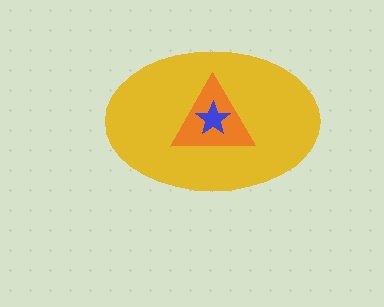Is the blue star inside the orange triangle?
Yes.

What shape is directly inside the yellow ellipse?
The orange triangle.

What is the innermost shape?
The blue star.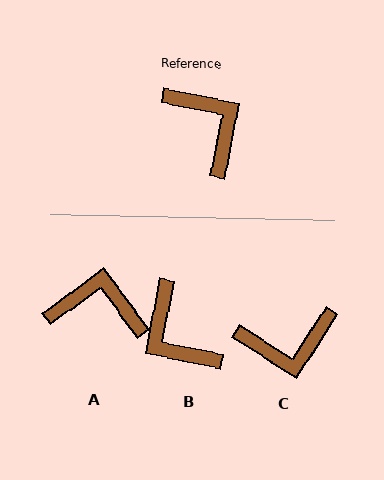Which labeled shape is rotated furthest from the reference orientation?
B, about 180 degrees away.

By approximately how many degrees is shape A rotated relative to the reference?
Approximately 47 degrees counter-clockwise.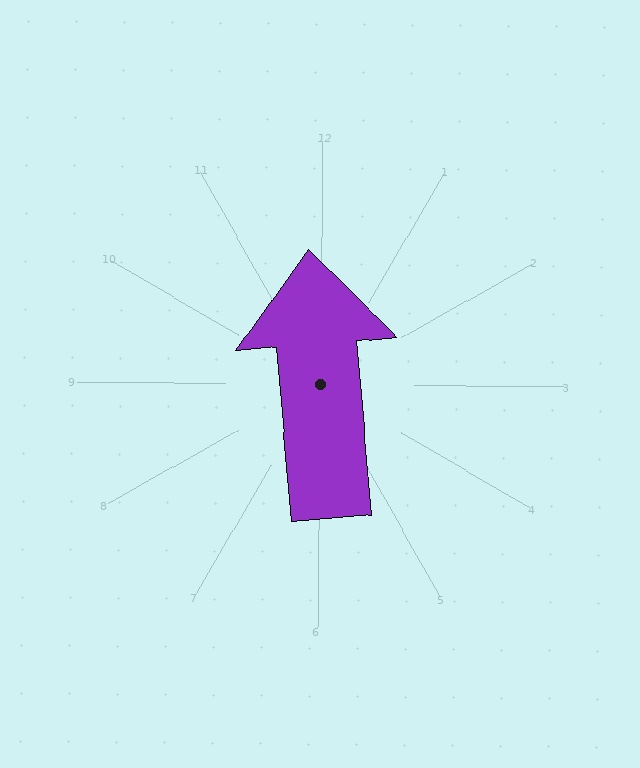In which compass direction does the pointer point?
North.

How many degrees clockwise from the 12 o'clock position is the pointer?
Approximately 355 degrees.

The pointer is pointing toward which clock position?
Roughly 12 o'clock.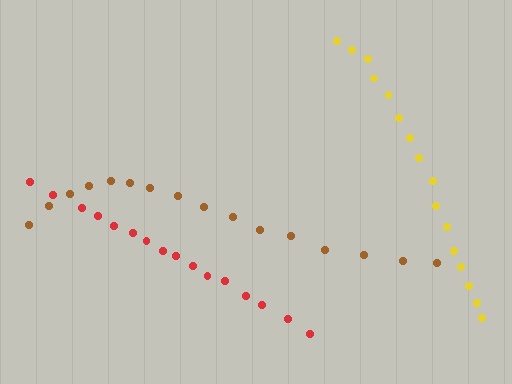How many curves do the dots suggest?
There are 3 distinct paths.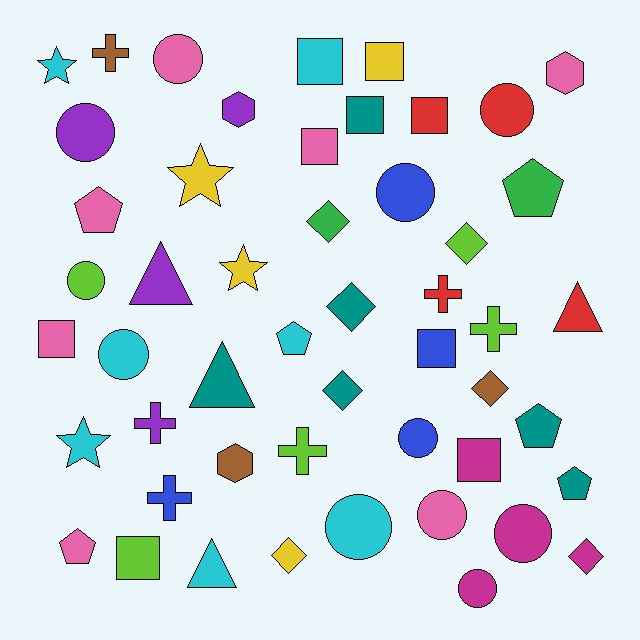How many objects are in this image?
There are 50 objects.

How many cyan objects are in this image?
There are 7 cyan objects.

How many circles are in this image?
There are 11 circles.